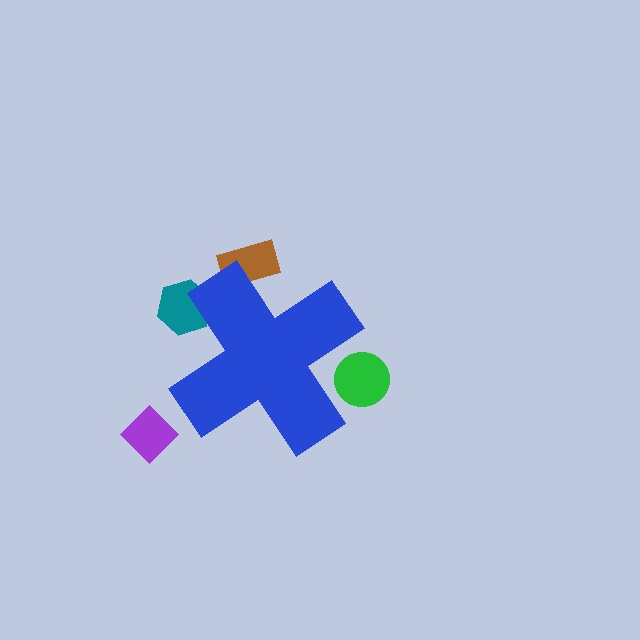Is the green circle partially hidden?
Yes, the green circle is partially hidden behind the blue cross.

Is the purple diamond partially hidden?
No, the purple diamond is fully visible.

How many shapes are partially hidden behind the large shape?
3 shapes are partially hidden.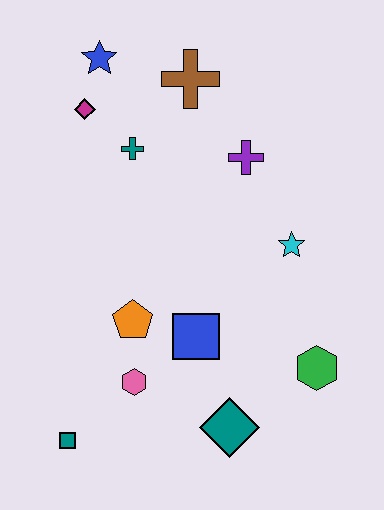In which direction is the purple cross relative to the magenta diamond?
The purple cross is to the right of the magenta diamond.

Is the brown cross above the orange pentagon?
Yes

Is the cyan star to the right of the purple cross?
Yes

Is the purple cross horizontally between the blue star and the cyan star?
Yes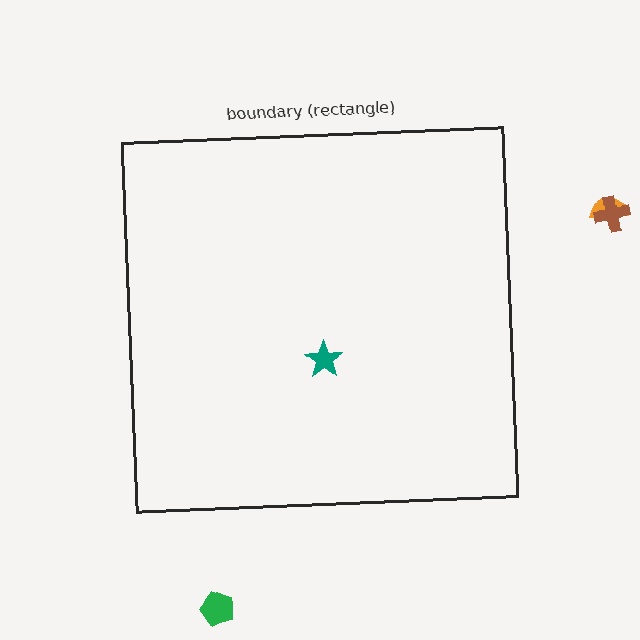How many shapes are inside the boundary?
1 inside, 3 outside.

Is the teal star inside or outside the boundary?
Inside.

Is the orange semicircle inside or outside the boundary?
Outside.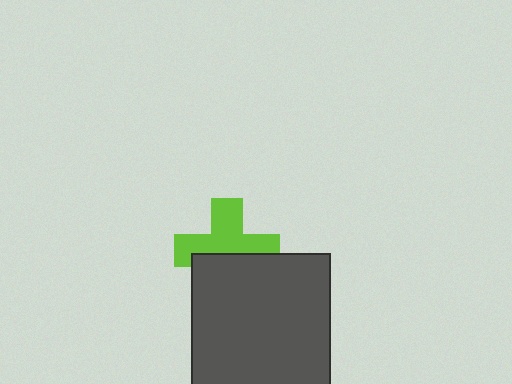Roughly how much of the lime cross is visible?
About half of it is visible (roughly 60%).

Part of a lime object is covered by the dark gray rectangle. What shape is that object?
It is a cross.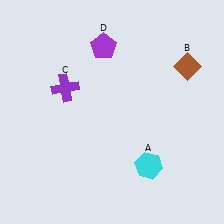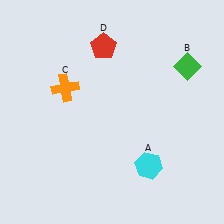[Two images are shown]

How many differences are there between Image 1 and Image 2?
There are 3 differences between the two images.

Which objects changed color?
B changed from brown to green. C changed from purple to orange. D changed from purple to red.